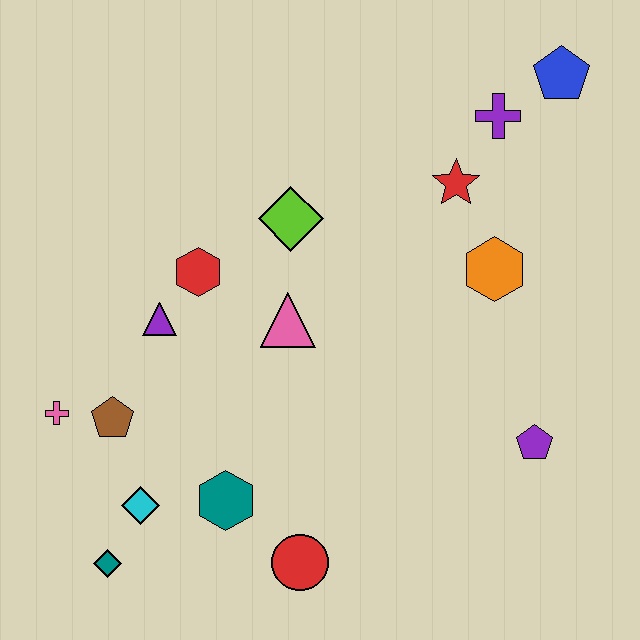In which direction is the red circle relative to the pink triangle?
The red circle is below the pink triangle.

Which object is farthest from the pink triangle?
The blue pentagon is farthest from the pink triangle.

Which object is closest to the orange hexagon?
The red star is closest to the orange hexagon.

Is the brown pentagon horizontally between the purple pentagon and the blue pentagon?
No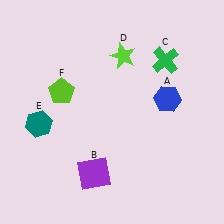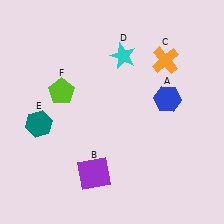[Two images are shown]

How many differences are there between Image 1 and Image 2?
There are 2 differences between the two images.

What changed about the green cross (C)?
In Image 1, C is green. In Image 2, it changed to orange.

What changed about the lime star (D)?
In Image 1, D is lime. In Image 2, it changed to cyan.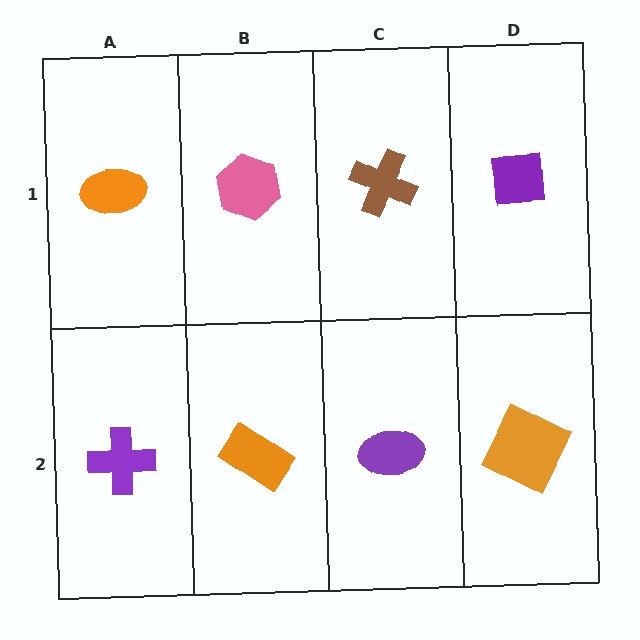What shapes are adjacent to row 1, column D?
An orange square (row 2, column D), a brown cross (row 1, column C).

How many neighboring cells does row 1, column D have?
2.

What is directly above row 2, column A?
An orange ellipse.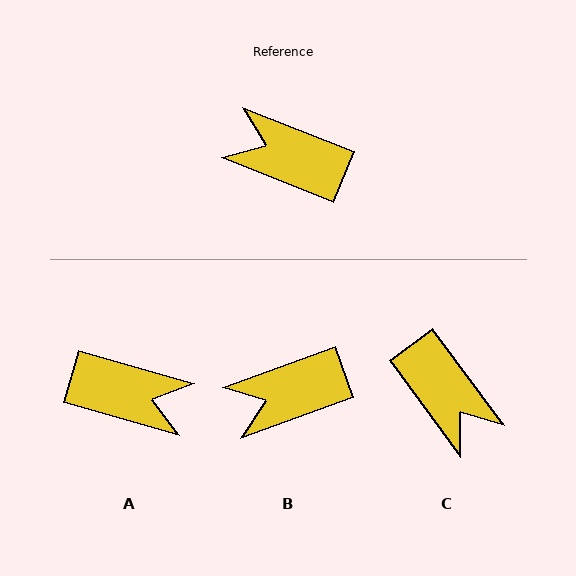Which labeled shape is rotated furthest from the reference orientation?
A, about 174 degrees away.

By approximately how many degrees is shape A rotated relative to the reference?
Approximately 174 degrees clockwise.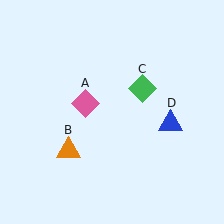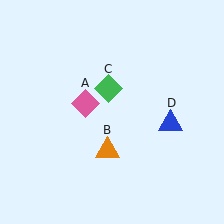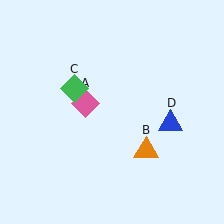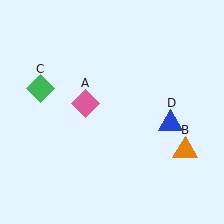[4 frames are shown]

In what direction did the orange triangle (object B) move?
The orange triangle (object B) moved right.